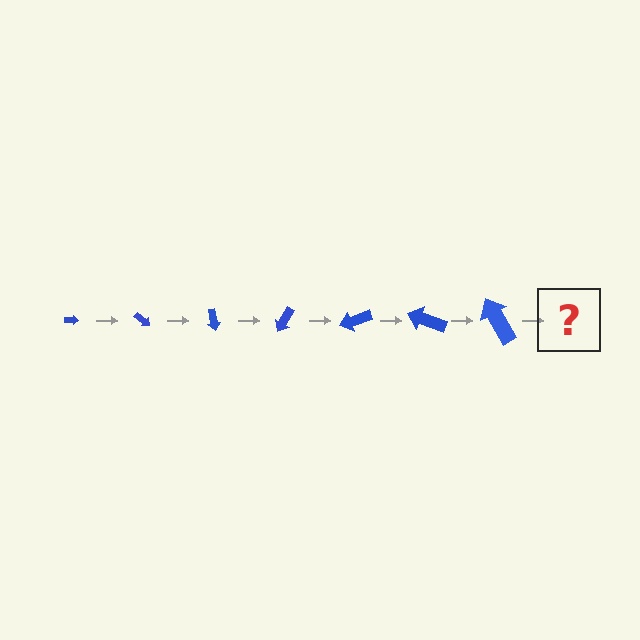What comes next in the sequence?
The next element should be an arrow, larger than the previous one and rotated 280 degrees from the start.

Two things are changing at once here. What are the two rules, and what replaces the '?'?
The two rules are that the arrow grows larger each step and it rotates 40 degrees each step. The '?' should be an arrow, larger than the previous one and rotated 280 degrees from the start.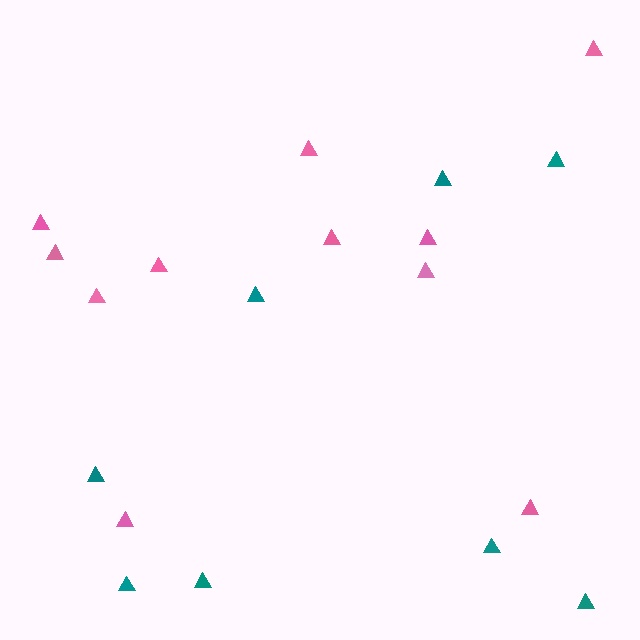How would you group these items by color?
There are 2 groups: one group of pink triangles (11) and one group of teal triangles (8).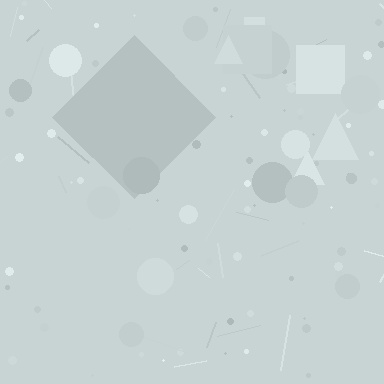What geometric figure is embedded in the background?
A diamond is embedded in the background.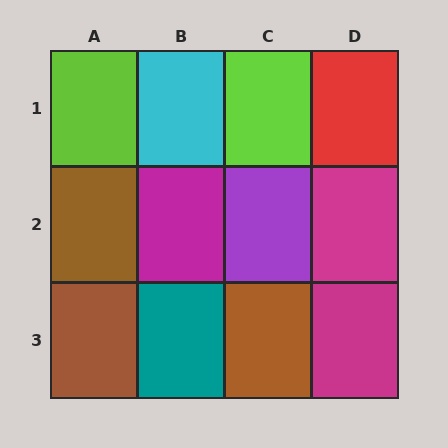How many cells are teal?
1 cell is teal.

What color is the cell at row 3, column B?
Teal.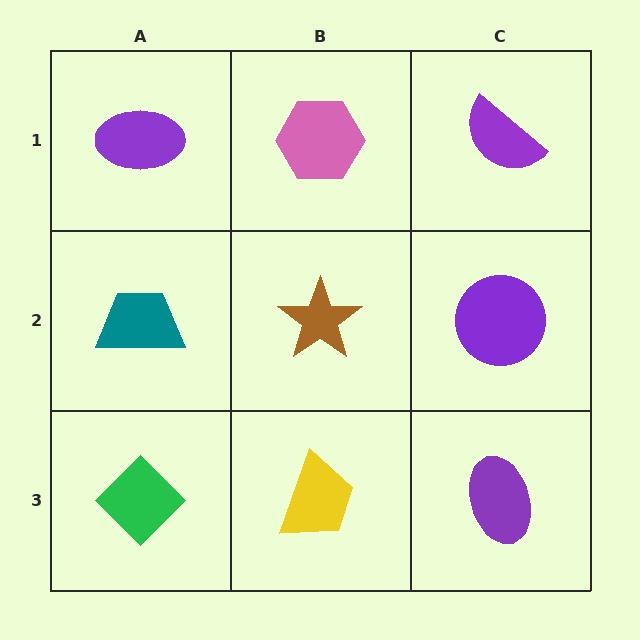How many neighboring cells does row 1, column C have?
2.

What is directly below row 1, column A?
A teal trapezoid.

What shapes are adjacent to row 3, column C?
A purple circle (row 2, column C), a yellow trapezoid (row 3, column B).